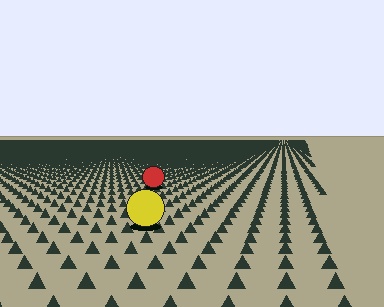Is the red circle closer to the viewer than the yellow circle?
No. The yellow circle is closer — you can tell from the texture gradient: the ground texture is coarser near it.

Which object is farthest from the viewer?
The red circle is farthest from the viewer. It appears smaller and the ground texture around it is denser.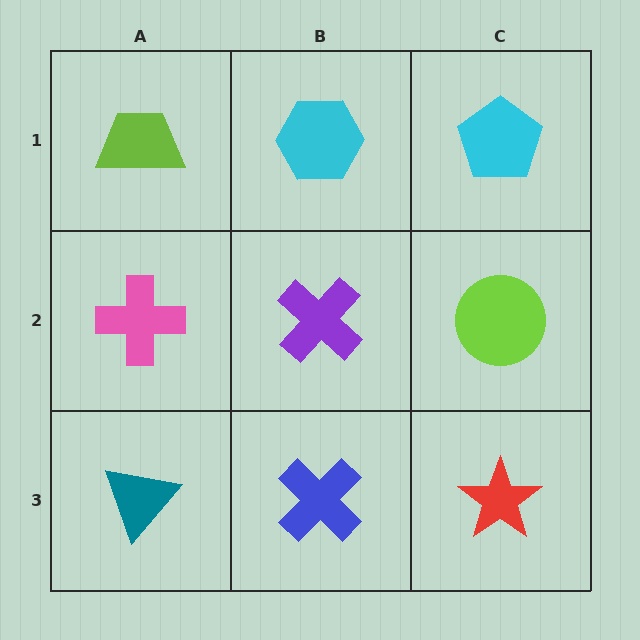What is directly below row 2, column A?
A teal triangle.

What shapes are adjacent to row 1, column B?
A purple cross (row 2, column B), a lime trapezoid (row 1, column A), a cyan pentagon (row 1, column C).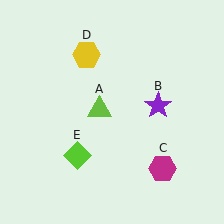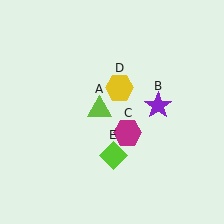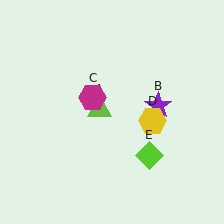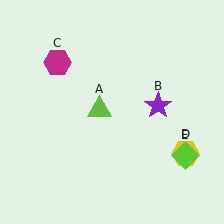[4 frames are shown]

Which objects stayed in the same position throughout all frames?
Lime triangle (object A) and purple star (object B) remained stationary.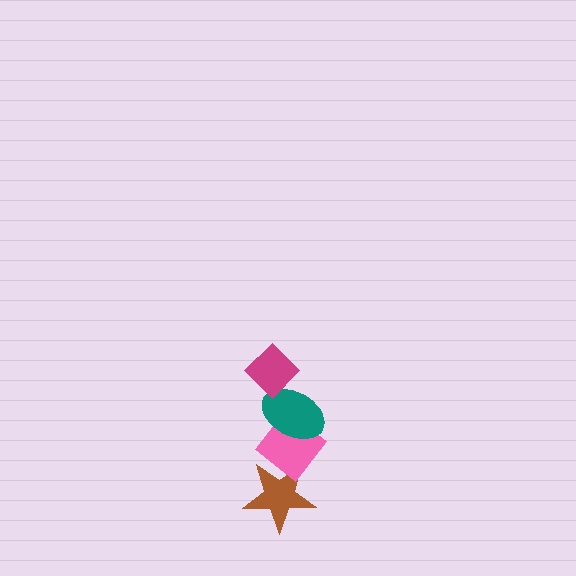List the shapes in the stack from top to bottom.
From top to bottom: the magenta diamond, the teal ellipse, the pink diamond, the brown star.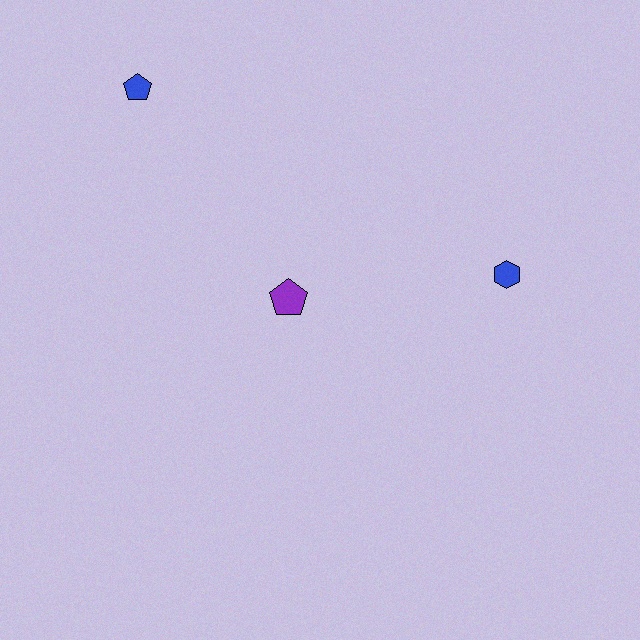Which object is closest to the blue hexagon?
The purple pentagon is closest to the blue hexagon.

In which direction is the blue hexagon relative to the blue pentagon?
The blue hexagon is to the right of the blue pentagon.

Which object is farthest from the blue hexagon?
The blue pentagon is farthest from the blue hexagon.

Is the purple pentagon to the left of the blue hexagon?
Yes